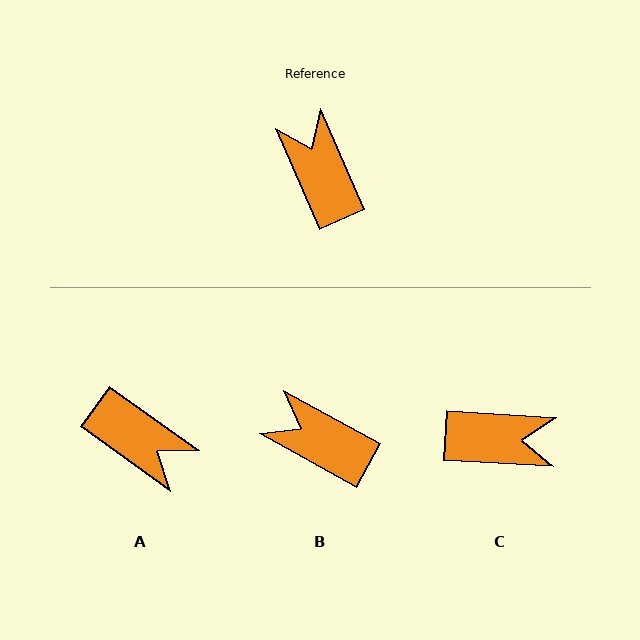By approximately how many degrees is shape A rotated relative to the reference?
Approximately 149 degrees clockwise.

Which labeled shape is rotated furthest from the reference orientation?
A, about 149 degrees away.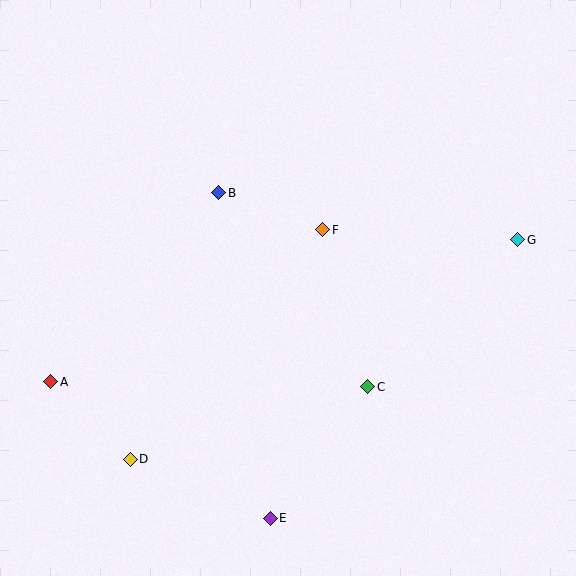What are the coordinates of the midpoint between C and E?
The midpoint between C and E is at (319, 452).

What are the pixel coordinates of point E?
Point E is at (270, 518).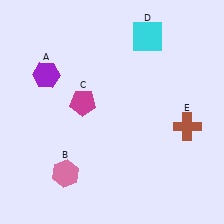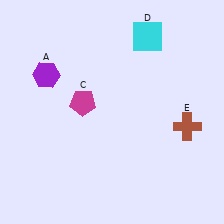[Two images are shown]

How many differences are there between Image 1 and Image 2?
There is 1 difference between the two images.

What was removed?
The pink hexagon (B) was removed in Image 2.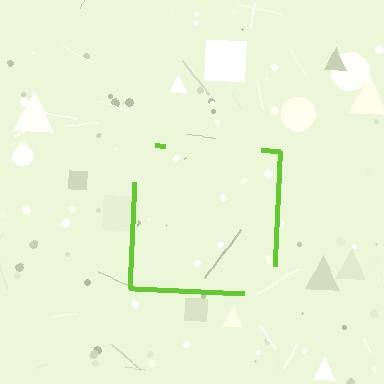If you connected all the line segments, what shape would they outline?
They would outline a square.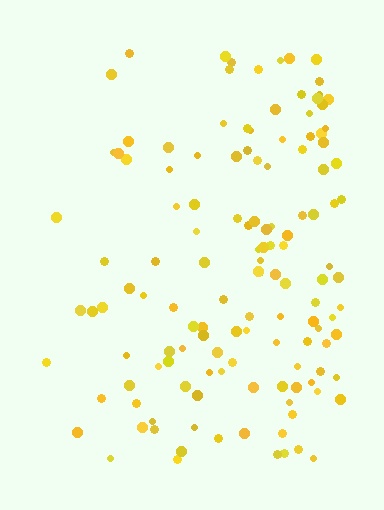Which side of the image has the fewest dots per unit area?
The left.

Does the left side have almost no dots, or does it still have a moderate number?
Still a moderate number, just noticeably fewer than the right.